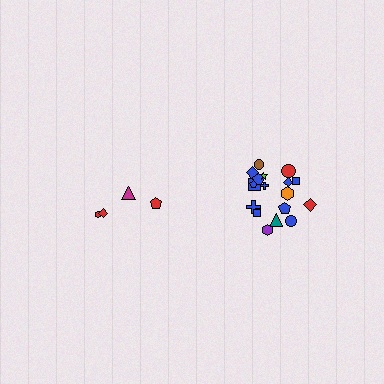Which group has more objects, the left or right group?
The right group.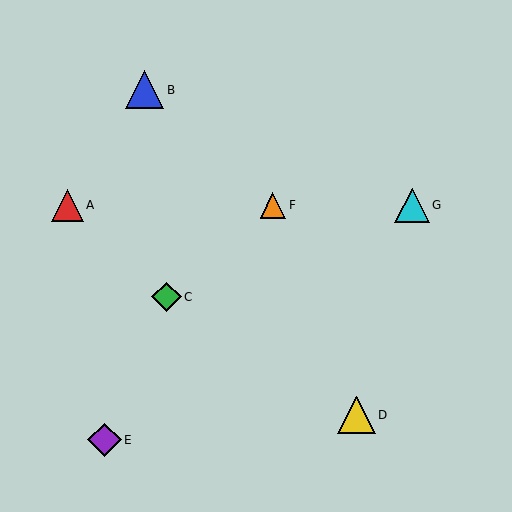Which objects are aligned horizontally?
Objects A, F, G are aligned horizontally.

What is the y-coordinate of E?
Object E is at y≈440.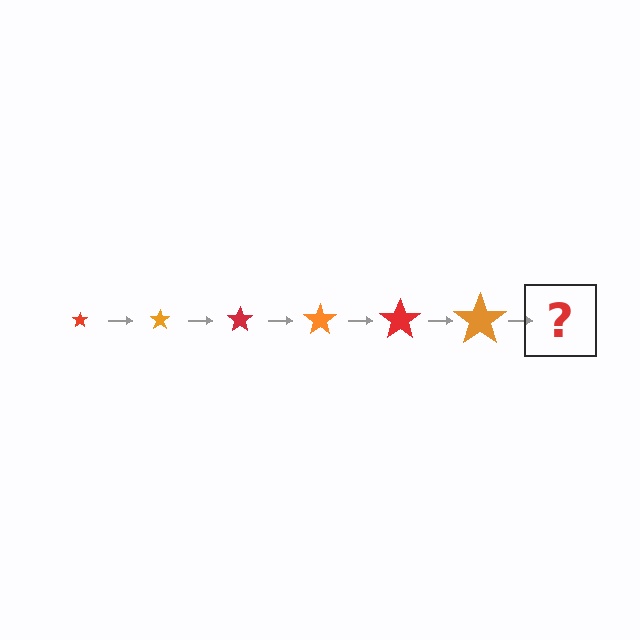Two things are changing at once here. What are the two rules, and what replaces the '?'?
The two rules are that the star grows larger each step and the color cycles through red and orange. The '?' should be a red star, larger than the previous one.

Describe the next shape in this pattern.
It should be a red star, larger than the previous one.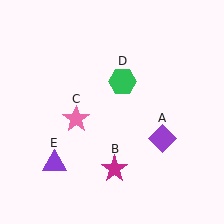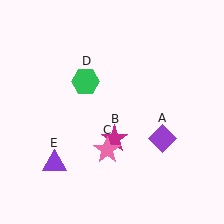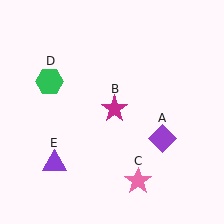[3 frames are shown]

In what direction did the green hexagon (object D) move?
The green hexagon (object D) moved left.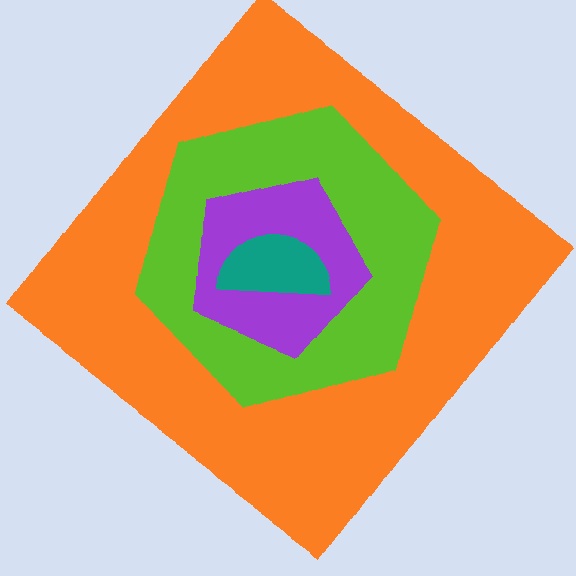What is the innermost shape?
The teal semicircle.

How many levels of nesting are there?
4.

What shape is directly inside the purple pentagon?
The teal semicircle.